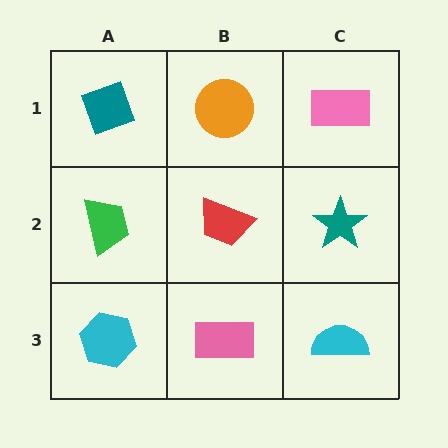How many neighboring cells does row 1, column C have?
2.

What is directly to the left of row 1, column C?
An orange circle.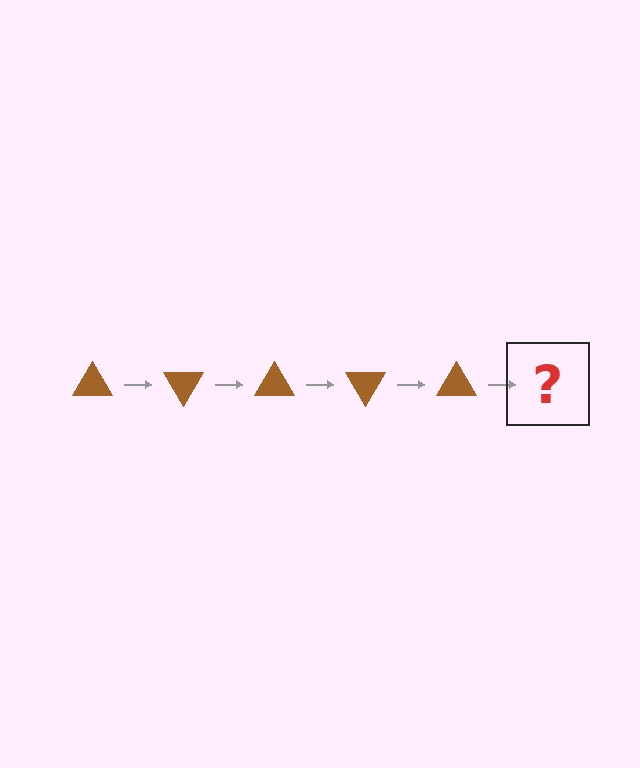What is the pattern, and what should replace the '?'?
The pattern is that the triangle rotates 60 degrees each step. The '?' should be a brown triangle rotated 300 degrees.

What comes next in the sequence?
The next element should be a brown triangle rotated 300 degrees.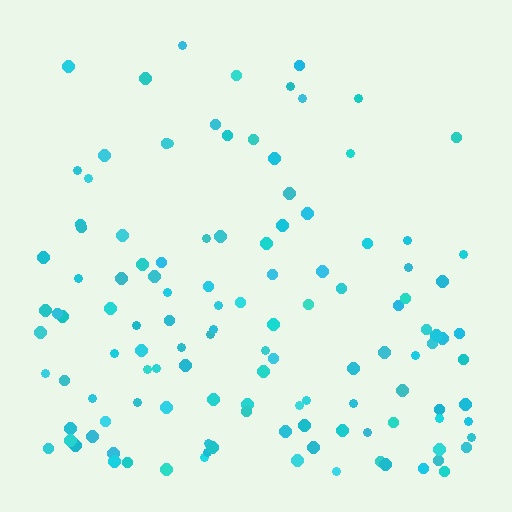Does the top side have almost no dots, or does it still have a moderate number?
Still a moderate number, just noticeably fewer than the bottom.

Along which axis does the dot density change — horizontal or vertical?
Vertical.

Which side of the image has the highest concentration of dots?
The bottom.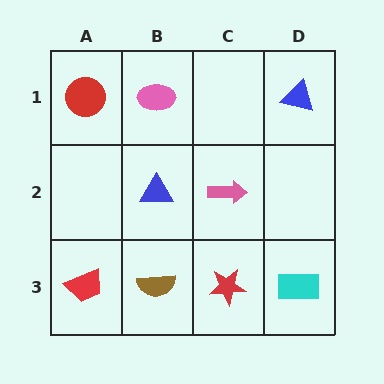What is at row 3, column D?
A cyan rectangle.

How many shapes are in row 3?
4 shapes.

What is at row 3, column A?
A red trapezoid.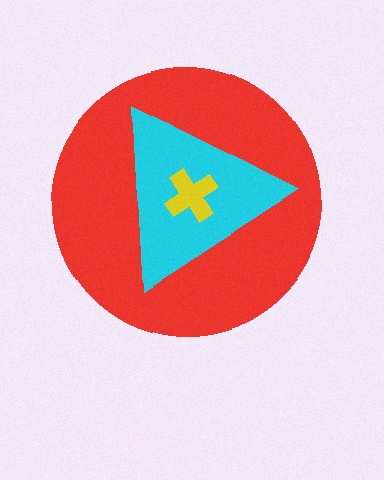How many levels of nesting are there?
3.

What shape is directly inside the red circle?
The cyan triangle.